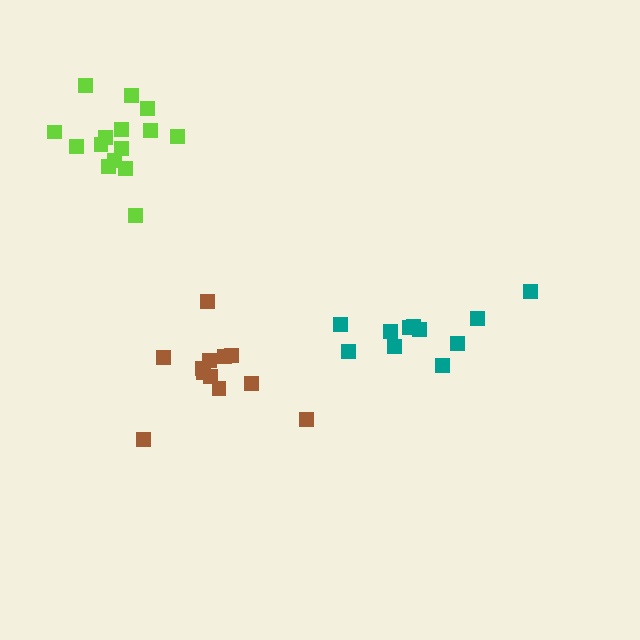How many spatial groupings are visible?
There are 3 spatial groupings.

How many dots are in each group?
Group 1: 15 dots, Group 2: 12 dots, Group 3: 11 dots (38 total).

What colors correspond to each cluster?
The clusters are colored: lime, brown, teal.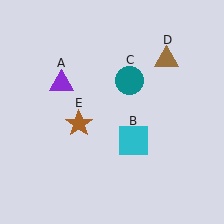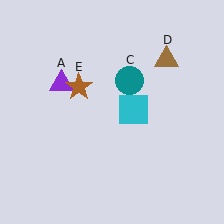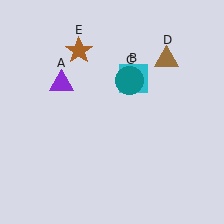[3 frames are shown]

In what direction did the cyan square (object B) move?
The cyan square (object B) moved up.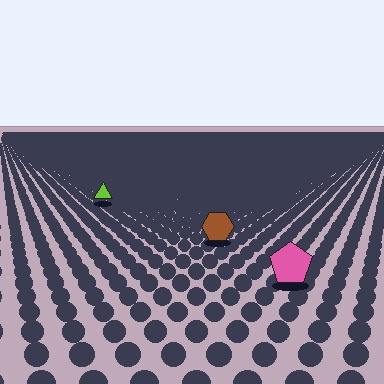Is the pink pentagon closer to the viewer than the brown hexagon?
Yes. The pink pentagon is closer — you can tell from the texture gradient: the ground texture is coarser near it.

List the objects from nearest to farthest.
From nearest to farthest: the pink pentagon, the brown hexagon, the lime triangle.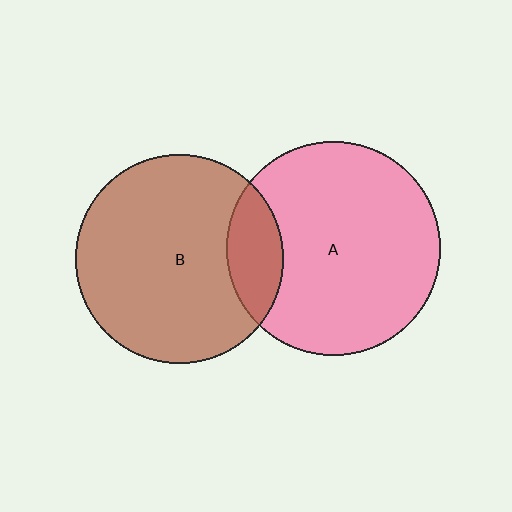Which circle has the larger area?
Circle A (pink).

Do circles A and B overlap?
Yes.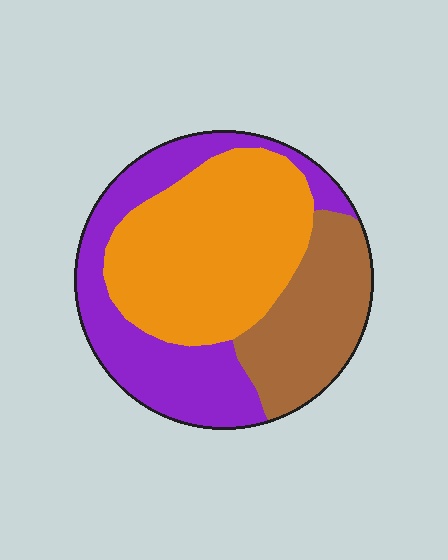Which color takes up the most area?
Orange, at roughly 45%.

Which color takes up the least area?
Brown, at roughly 25%.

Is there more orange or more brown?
Orange.